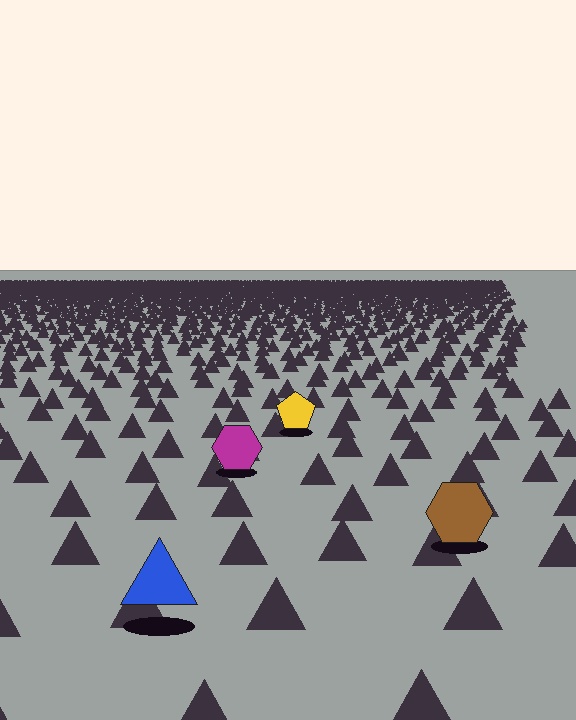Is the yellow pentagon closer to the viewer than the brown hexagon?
No. The brown hexagon is closer — you can tell from the texture gradient: the ground texture is coarser near it.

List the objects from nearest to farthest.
From nearest to farthest: the blue triangle, the brown hexagon, the magenta hexagon, the yellow pentagon.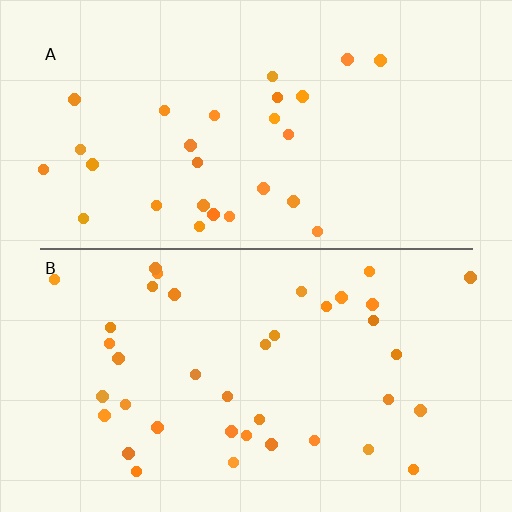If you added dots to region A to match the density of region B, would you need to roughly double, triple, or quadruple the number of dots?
Approximately double.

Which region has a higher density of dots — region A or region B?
B (the bottom).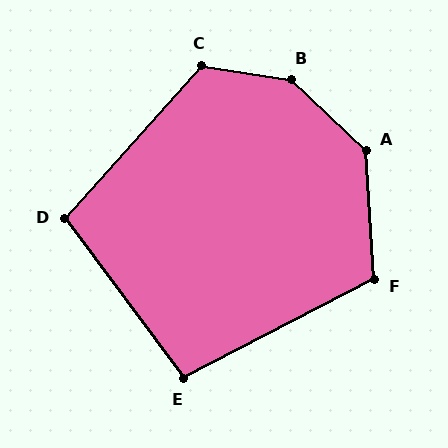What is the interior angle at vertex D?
Approximately 101 degrees (obtuse).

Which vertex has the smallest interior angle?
E, at approximately 99 degrees.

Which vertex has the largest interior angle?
B, at approximately 145 degrees.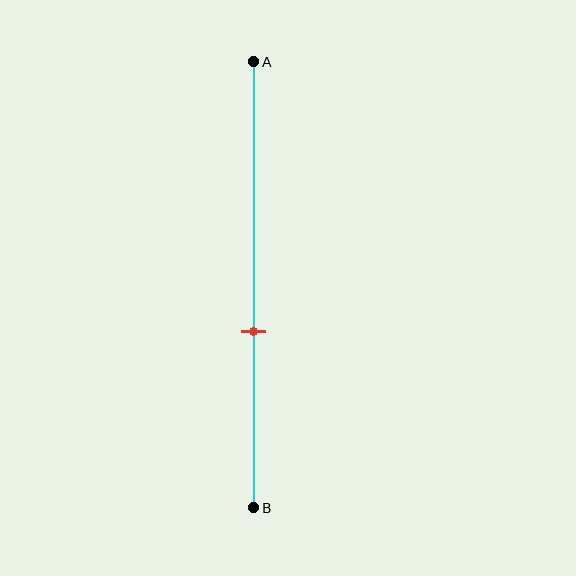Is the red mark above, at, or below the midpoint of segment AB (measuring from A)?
The red mark is below the midpoint of segment AB.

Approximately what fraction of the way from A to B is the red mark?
The red mark is approximately 60% of the way from A to B.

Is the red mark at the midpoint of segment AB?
No, the mark is at about 60% from A, not at the 50% midpoint.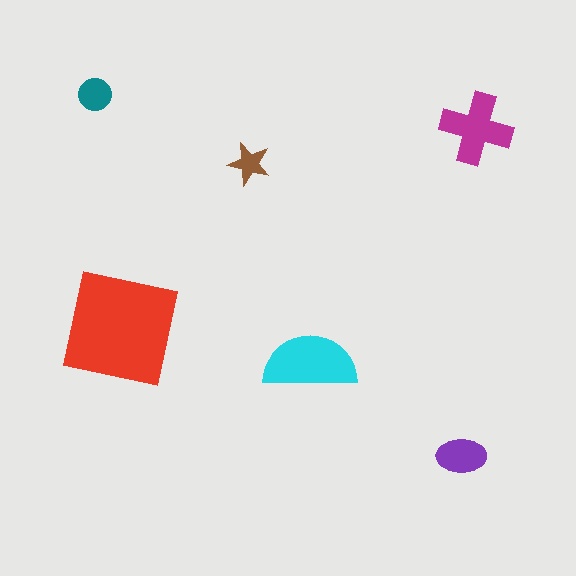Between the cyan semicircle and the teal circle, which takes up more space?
The cyan semicircle.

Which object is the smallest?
The brown star.